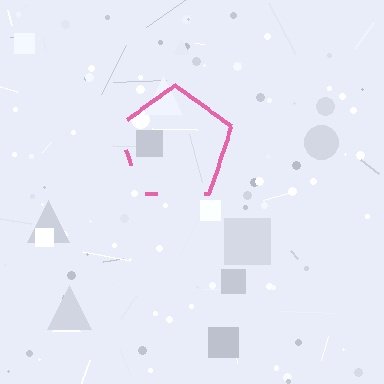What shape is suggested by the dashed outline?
The dashed outline suggests a pentagon.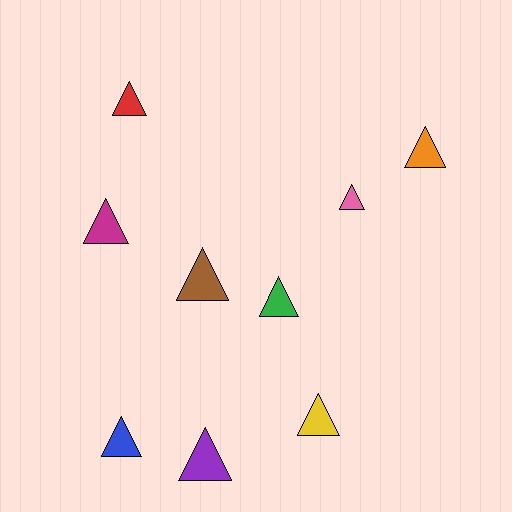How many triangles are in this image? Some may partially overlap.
There are 9 triangles.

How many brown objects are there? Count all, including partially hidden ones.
There is 1 brown object.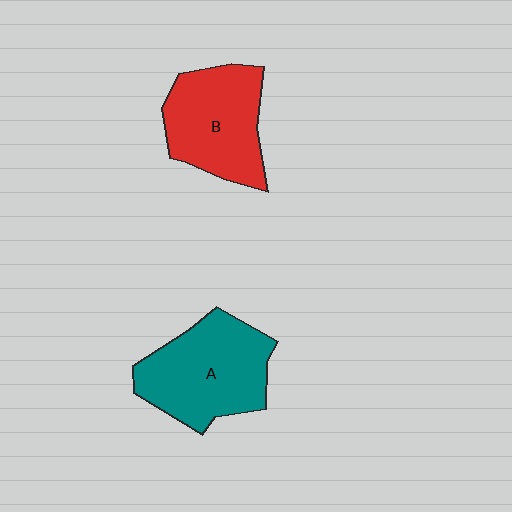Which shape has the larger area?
Shape A (teal).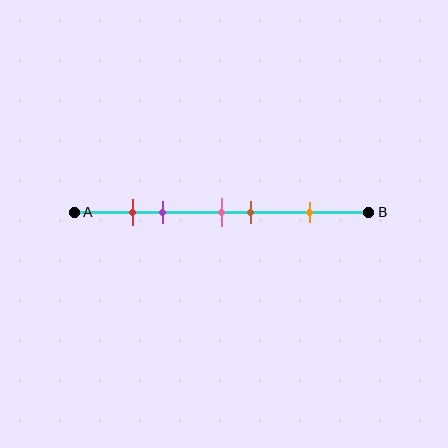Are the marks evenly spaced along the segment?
No, the marks are not evenly spaced.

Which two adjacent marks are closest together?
The red and purple marks are the closest adjacent pair.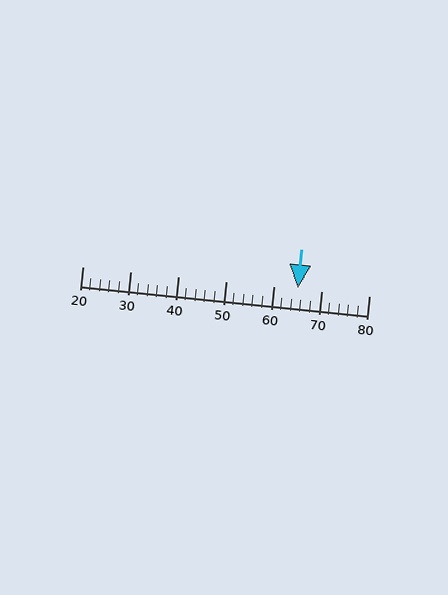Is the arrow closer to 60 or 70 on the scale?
The arrow is closer to 70.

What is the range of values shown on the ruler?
The ruler shows values from 20 to 80.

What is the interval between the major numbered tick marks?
The major tick marks are spaced 10 units apart.